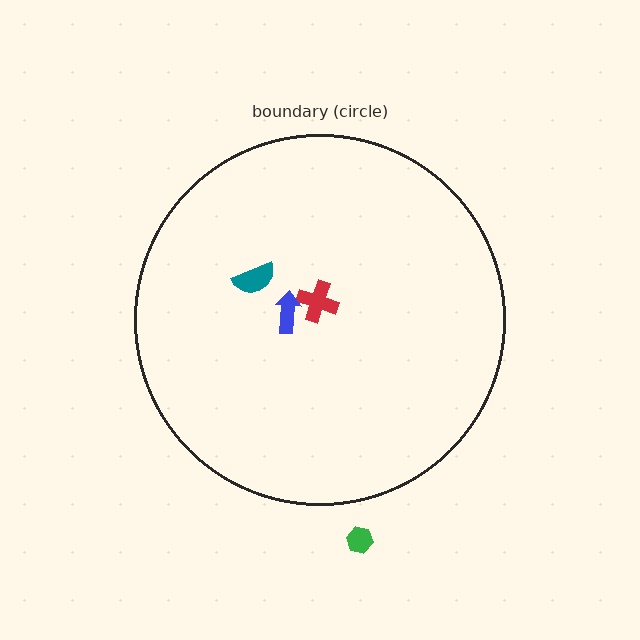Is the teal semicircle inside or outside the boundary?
Inside.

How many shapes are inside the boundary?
3 inside, 1 outside.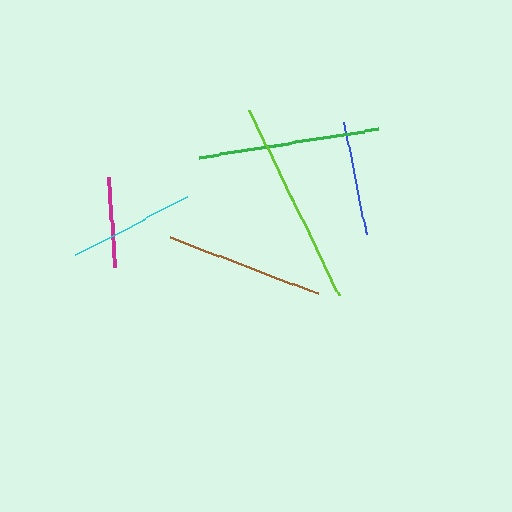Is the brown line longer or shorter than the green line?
The green line is longer than the brown line.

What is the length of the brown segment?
The brown segment is approximately 159 pixels long.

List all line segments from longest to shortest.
From longest to shortest: lime, green, brown, cyan, blue, magenta.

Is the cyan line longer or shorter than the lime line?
The lime line is longer than the cyan line.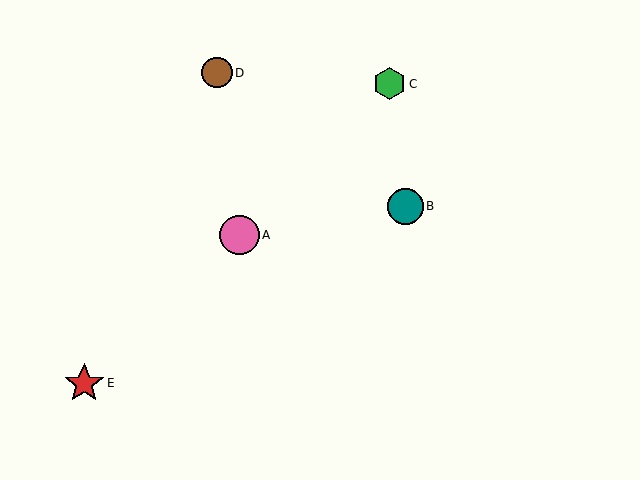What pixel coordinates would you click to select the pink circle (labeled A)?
Click at (240, 235) to select the pink circle A.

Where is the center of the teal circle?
The center of the teal circle is at (406, 206).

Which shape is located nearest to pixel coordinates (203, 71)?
The brown circle (labeled D) at (217, 73) is nearest to that location.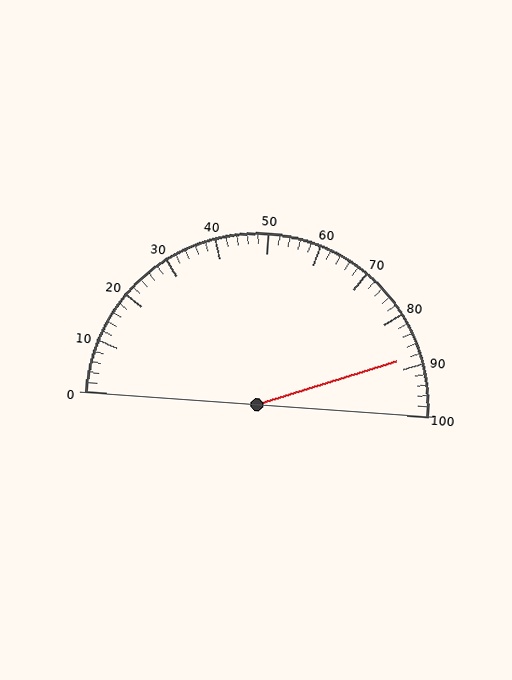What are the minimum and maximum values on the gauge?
The gauge ranges from 0 to 100.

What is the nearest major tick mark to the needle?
The nearest major tick mark is 90.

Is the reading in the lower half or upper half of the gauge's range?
The reading is in the upper half of the range (0 to 100).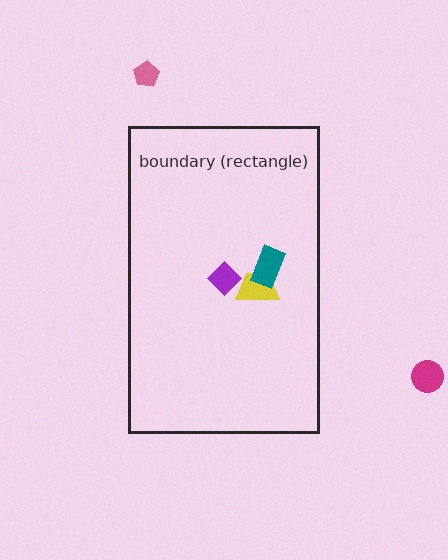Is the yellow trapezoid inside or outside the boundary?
Inside.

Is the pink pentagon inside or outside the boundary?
Outside.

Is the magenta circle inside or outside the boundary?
Outside.